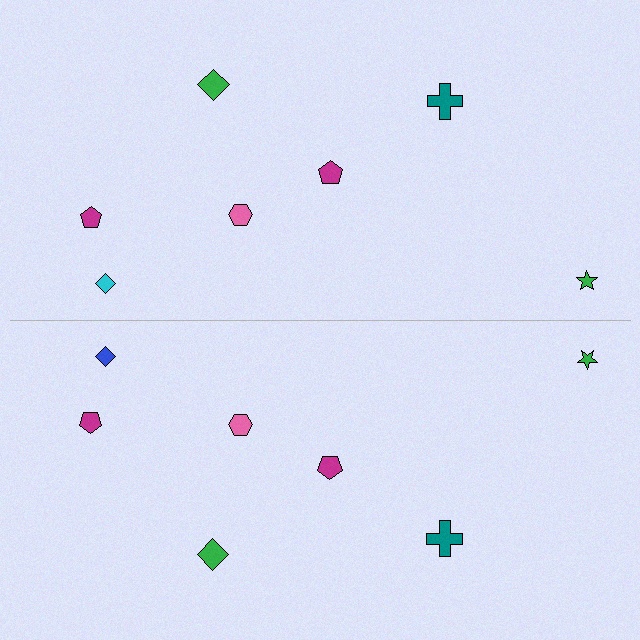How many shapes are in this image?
There are 14 shapes in this image.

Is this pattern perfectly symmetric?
No, the pattern is not perfectly symmetric. The blue diamond on the bottom side breaks the symmetry — its mirror counterpart is cyan.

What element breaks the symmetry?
The blue diamond on the bottom side breaks the symmetry — its mirror counterpart is cyan.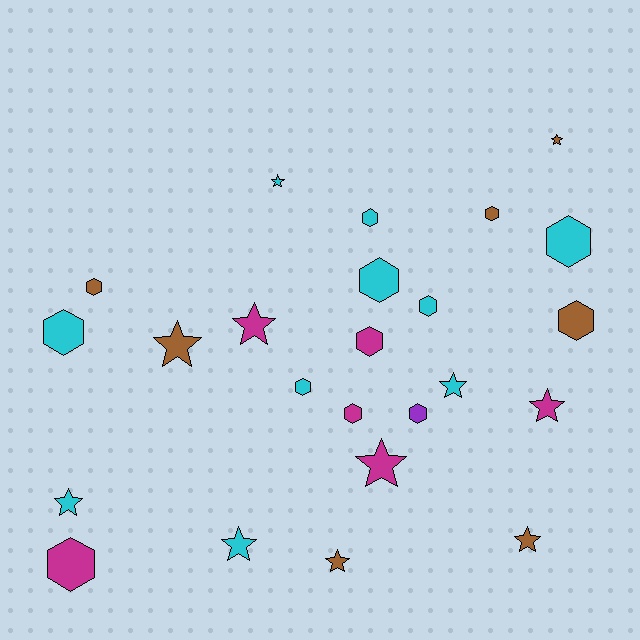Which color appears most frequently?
Cyan, with 10 objects.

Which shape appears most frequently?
Hexagon, with 13 objects.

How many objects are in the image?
There are 24 objects.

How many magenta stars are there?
There are 3 magenta stars.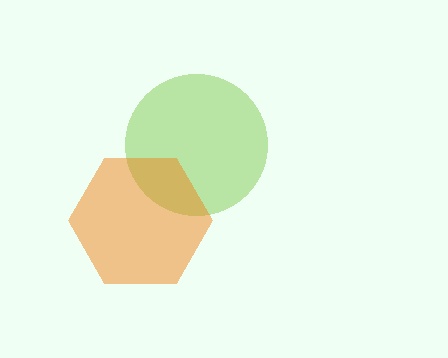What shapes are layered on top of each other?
The layered shapes are: a lime circle, an orange hexagon.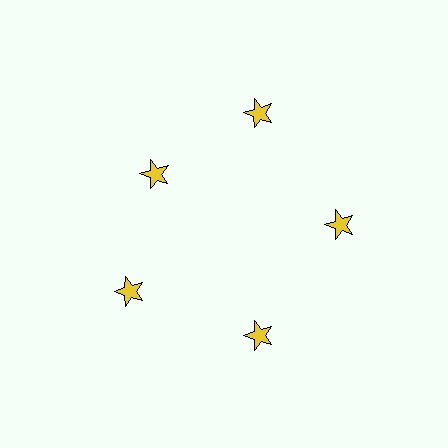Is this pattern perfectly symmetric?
No. The 5 yellow stars are arranged in a ring, but one element near the 10 o'clock position is pulled inward toward the center, breaking the 5-fold rotational symmetry.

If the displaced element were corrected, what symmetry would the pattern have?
It would have 5-fold rotational symmetry — the pattern would map onto itself every 72 degrees.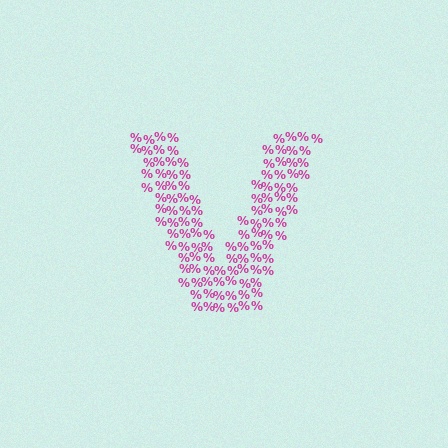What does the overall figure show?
The overall figure shows the letter V.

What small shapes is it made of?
It is made of small percent signs.